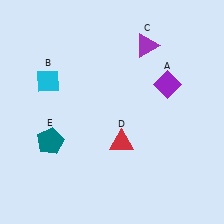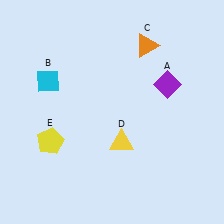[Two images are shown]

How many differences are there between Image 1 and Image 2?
There are 3 differences between the two images.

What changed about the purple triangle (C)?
In Image 1, C is purple. In Image 2, it changed to orange.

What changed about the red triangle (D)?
In Image 1, D is red. In Image 2, it changed to yellow.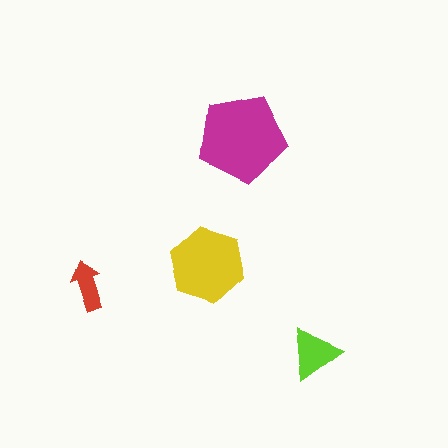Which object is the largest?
The magenta pentagon.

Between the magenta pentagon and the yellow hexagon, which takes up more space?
The magenta pentagon.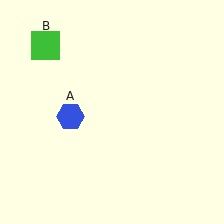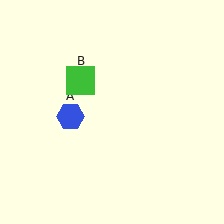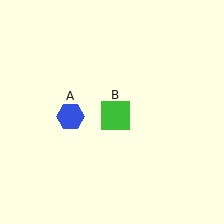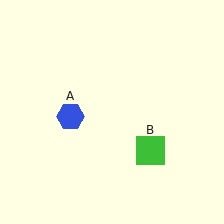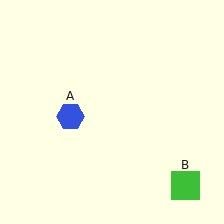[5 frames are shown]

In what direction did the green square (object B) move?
The green square (object B) moved down and to the right.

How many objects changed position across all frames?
1 object changed position: green square (object B).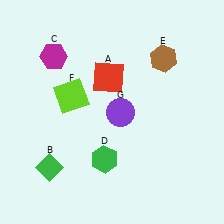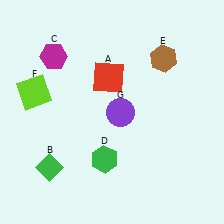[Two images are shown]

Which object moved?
The lime square (F) moved left.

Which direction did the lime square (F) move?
The lime square (F) moved left.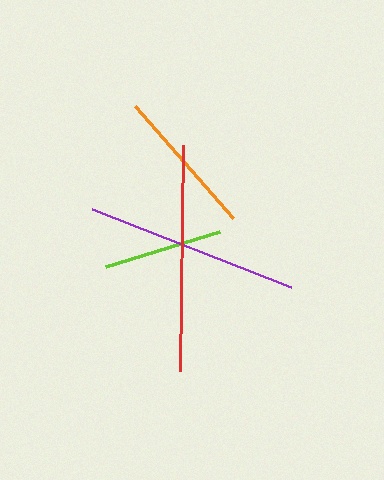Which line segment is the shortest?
The lime line is the shortest at approximately 119 pixels.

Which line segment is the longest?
The red line is the longest at approximately 226 pixels.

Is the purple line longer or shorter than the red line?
The red line is longer than the purple line.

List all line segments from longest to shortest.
From longest to shortest: red, purple, orange, lime.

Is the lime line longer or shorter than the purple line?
The purple line is longer than the lime line.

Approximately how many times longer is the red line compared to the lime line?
The red line is approximately 1.9 times the length of the lime line.